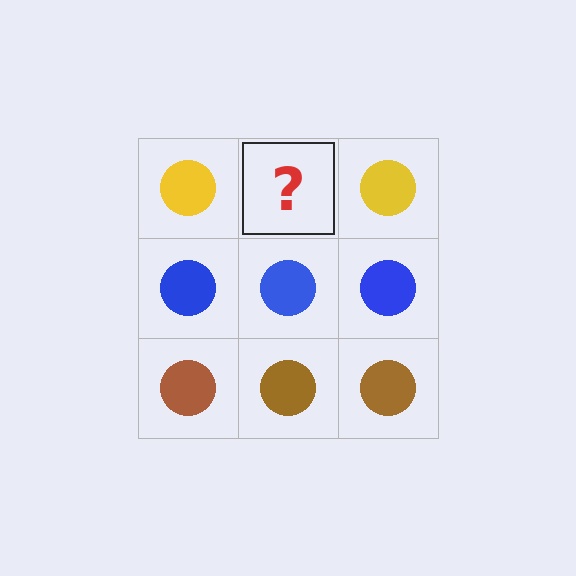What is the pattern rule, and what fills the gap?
The rule is that each row has a consistent color. The gap should be filled with a yellow circle.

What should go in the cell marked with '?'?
The missing cell should contain a yellow circle.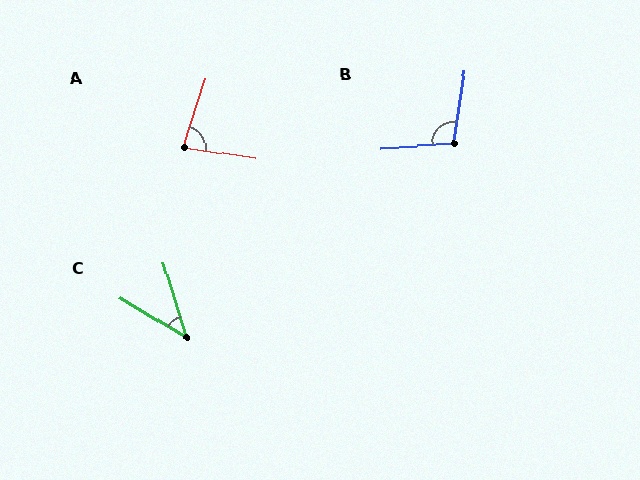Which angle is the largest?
B, at approximately 102 degrees.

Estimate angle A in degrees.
Approximately 81 degrees.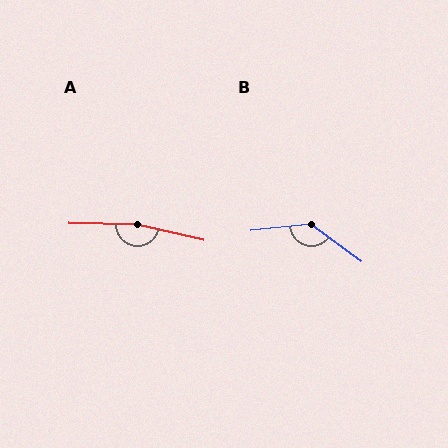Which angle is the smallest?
B, at approximately 137 degrees.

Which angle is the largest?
A, at approximately 168 degrees.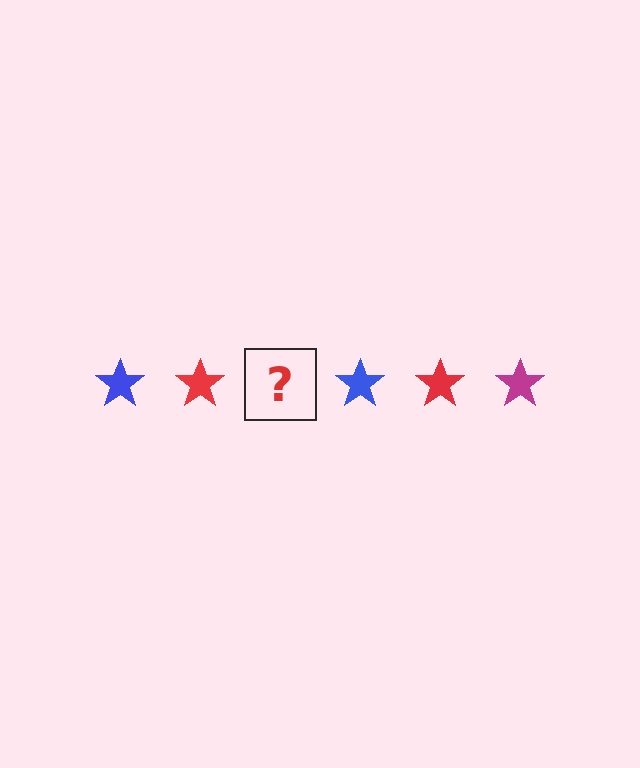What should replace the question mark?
The question mark should be replaced with a magenta star.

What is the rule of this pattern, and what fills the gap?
The rule is that the pattern cycles through blue, red, magenta stars. The gap should be filled with a magenta star.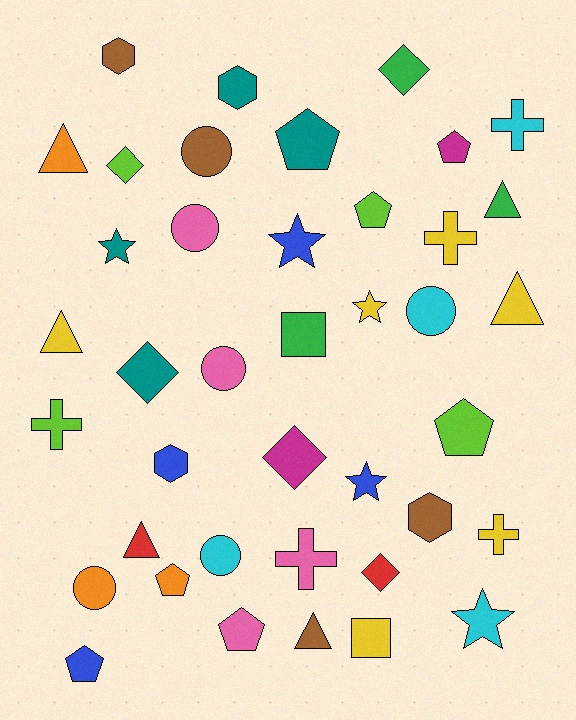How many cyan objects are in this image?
There are 4 cyan objects.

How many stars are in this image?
There are 5 stars.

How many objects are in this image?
There are 40 objects.